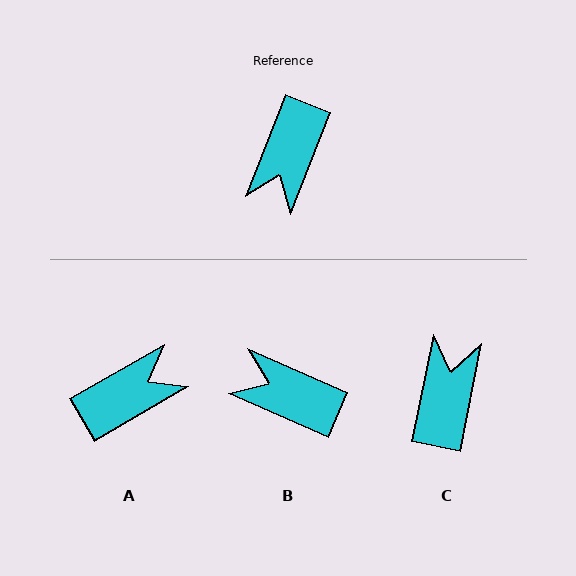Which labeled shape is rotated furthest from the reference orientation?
C, about 170 degrees away.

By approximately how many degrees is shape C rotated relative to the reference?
Approximately 170 degrees clockwise.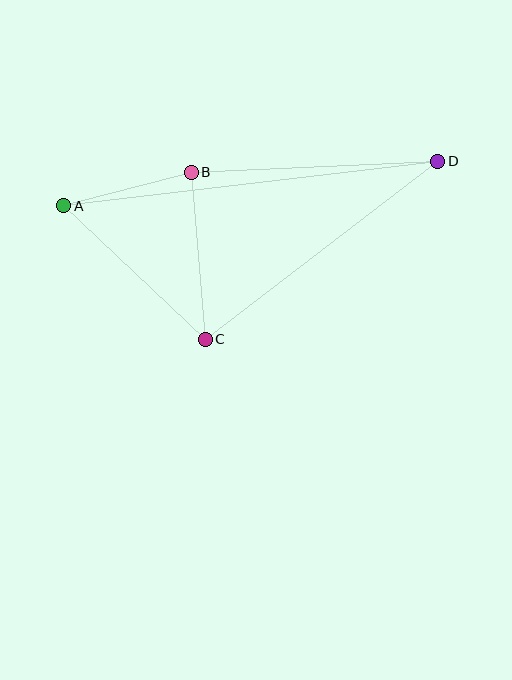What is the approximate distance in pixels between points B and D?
The distance between B and D is approximately 247 pixels.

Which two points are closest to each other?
Points A and B are closest to each other.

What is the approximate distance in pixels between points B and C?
The distance between B and C is approximately 168 pixels.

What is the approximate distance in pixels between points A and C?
The distance between A and C is approximately 195 pixels.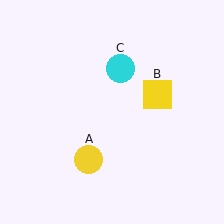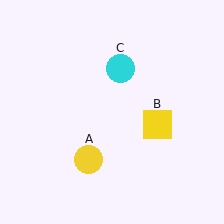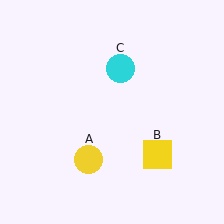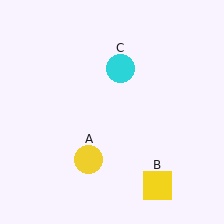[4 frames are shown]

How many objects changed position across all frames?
1 object changed position: yellow square (object B).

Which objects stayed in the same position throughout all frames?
Yellow circle (object A) and cyan circle (object C) remained stationary.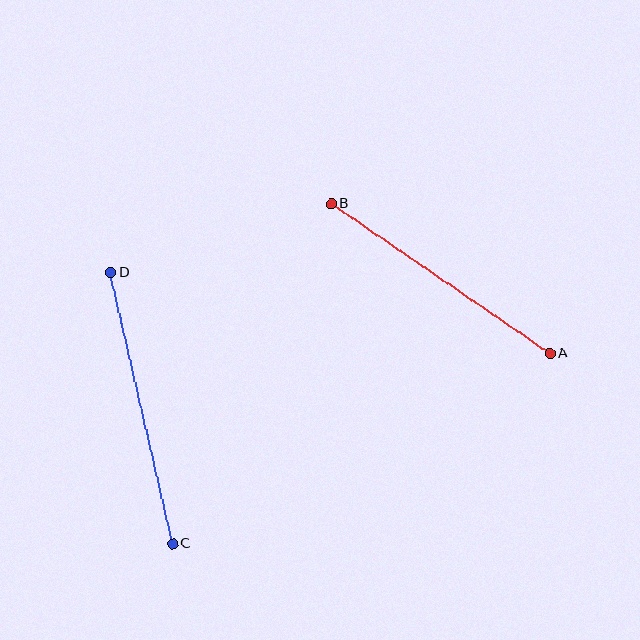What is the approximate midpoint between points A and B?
The midpoint is at approximately (441, 279) pixels.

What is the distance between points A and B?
The distance is approximately 265 pixels.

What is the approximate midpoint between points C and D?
The midpoint is at approximately (142, 408) pixels.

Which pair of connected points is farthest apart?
Points C and D are farthest apart.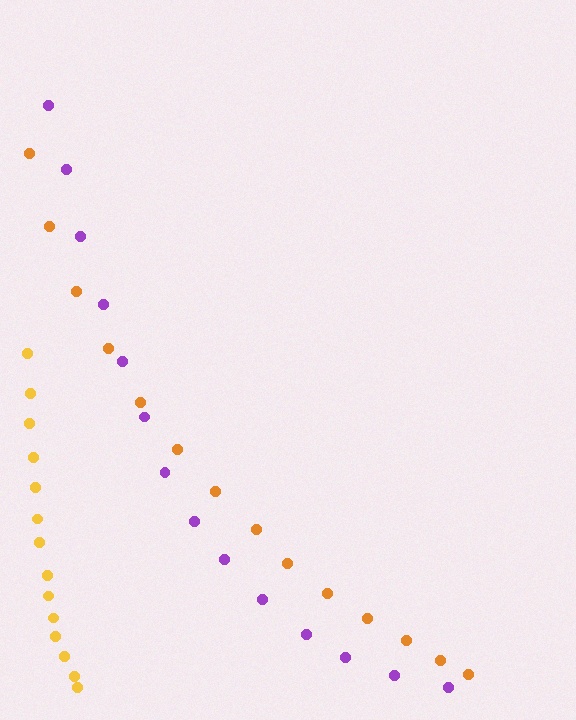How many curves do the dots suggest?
There are 3 distinct paths.